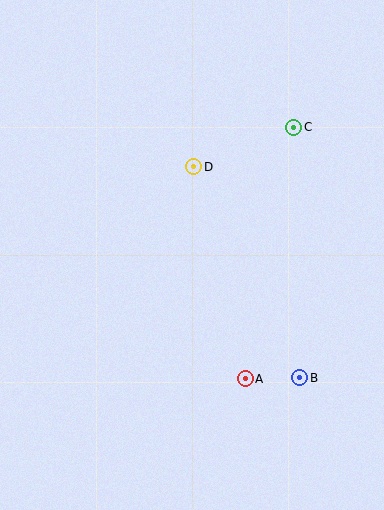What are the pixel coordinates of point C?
Point C is at (294, 127).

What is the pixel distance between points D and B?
The distance between D and B is 236 pixels.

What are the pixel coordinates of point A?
Point A is at (245, 379).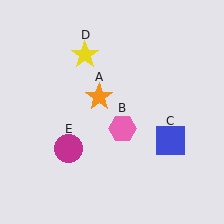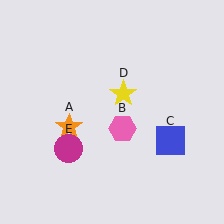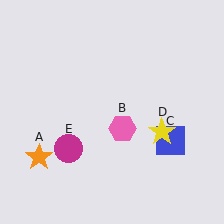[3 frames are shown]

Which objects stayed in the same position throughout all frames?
Pink hexagon (object B) and blue square (object C) and magenta circle (object E) remained stationary.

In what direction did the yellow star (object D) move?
The yellow star (object D) moved down and to the right.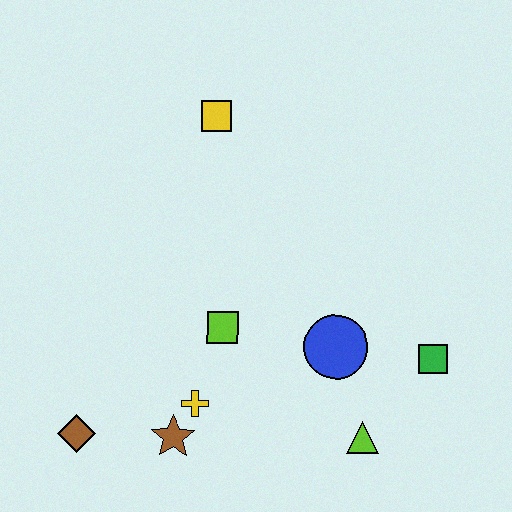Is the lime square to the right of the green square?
No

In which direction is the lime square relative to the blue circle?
The lime square is to the left of the blue circle.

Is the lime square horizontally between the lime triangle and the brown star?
Yes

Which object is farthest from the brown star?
The yellow square is farthest from the brown star.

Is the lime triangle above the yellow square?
No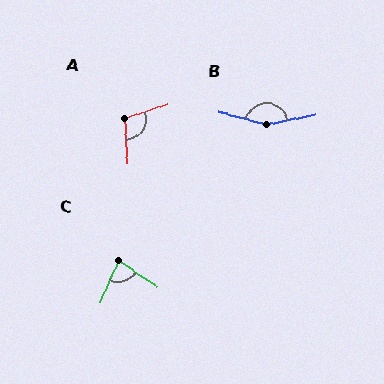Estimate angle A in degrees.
Approximately 107 degrees.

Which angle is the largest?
B, at approximately 155 degrees.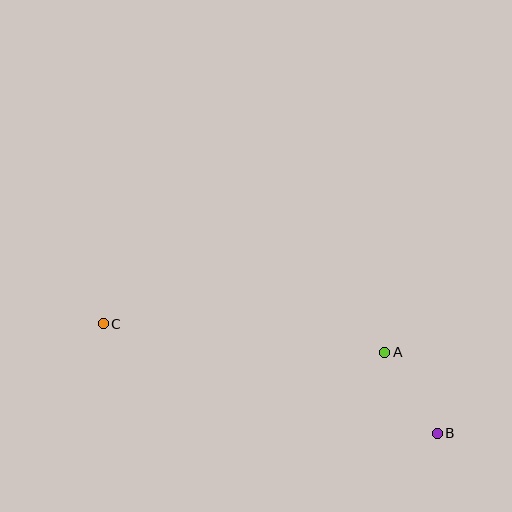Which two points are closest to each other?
Points A and B are closest to each other.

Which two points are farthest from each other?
Points B and C are farthest from each other.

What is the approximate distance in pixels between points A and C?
The distance between A and C is approximately 283 pixels.